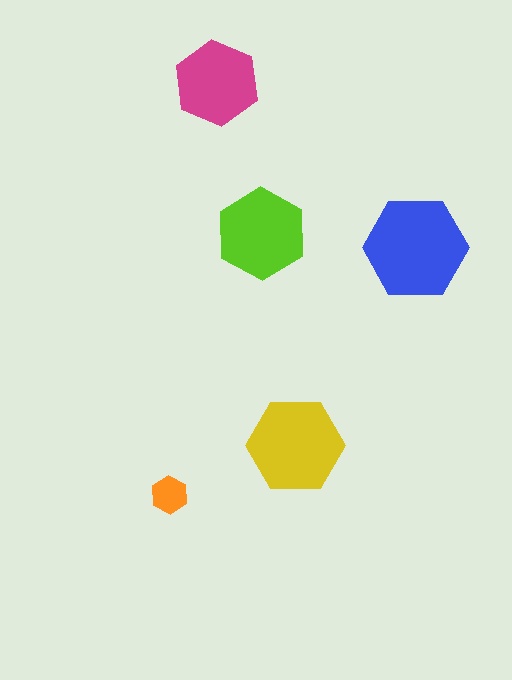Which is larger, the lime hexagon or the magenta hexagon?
The lime one.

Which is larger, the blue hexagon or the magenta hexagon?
The blue one.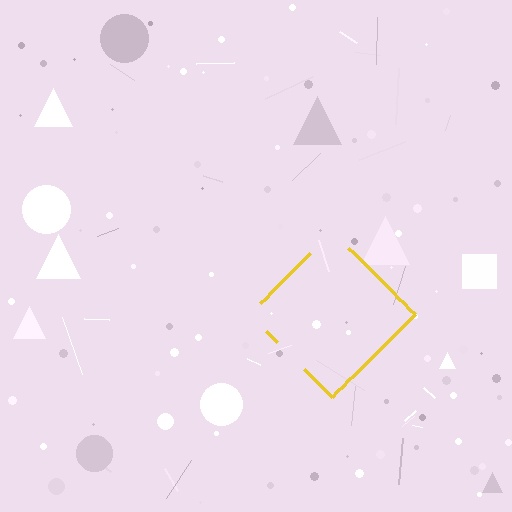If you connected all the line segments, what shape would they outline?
They would outline a diamond.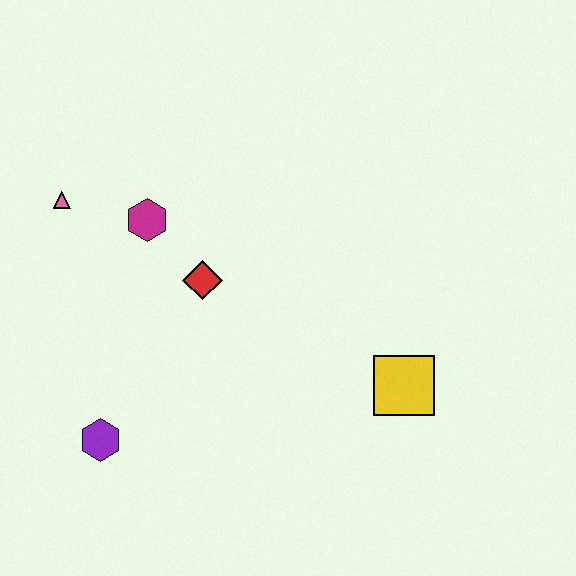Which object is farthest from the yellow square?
The pink triangle is farthest from the yellow square.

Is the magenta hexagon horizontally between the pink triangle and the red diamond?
Yes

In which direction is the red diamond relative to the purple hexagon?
The red diamond is above the purple hexagon.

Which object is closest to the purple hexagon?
The red diamond is closest to the purple hexagon.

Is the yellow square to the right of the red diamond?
Yes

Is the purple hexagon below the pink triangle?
Yes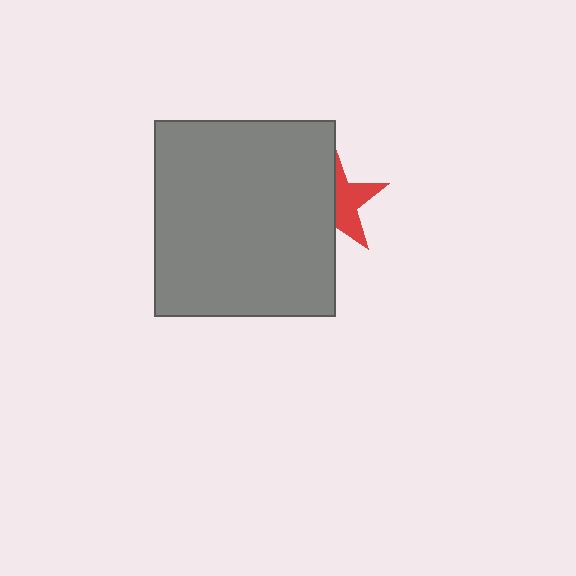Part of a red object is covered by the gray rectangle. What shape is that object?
It is a star.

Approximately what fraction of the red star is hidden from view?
Roughly 54% of the red star is hidden behind the gray rectangle.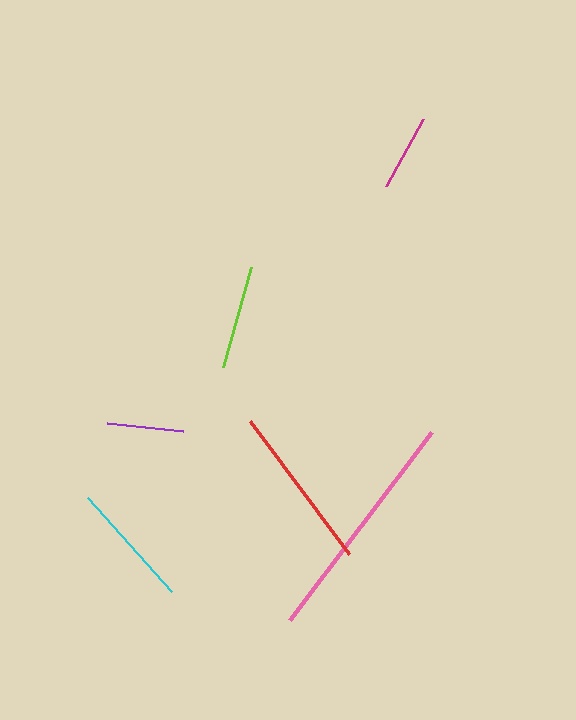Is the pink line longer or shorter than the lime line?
The pink line is longer than the lime line.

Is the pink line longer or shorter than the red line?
The pink line is longer than the red line.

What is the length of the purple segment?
The purple segment is approximately 76 pixels long.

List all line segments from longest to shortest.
From longest to shortest: pink, red, cyan, lime, magenta, purple.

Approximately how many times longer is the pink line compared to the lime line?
The pink line is approximately 2.3 times the length of the lime line.